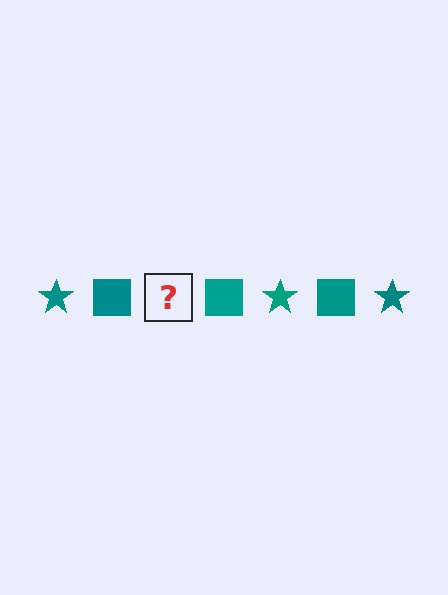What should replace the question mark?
The question mark should be replaced with a teal star.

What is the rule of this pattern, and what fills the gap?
The rule is that the pattern cycles through star, square shapes in teal. The gap should be filled with a teal star.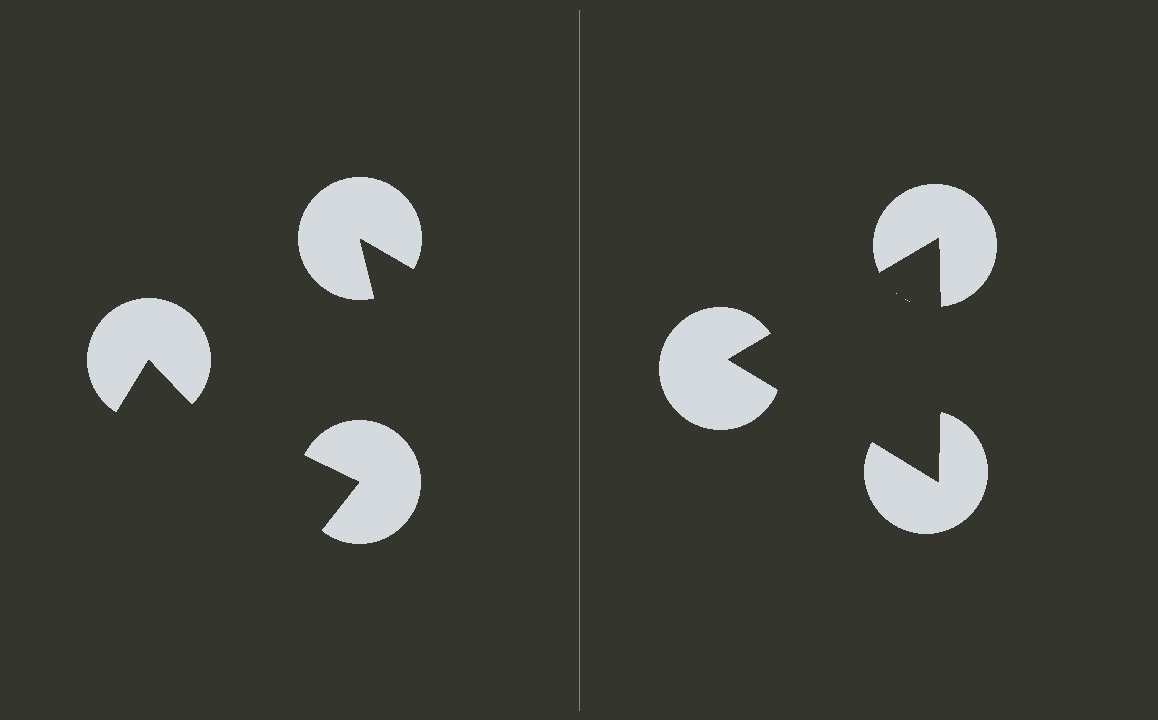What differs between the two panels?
The pac-man discs are positioned identically on both sides; only the wedge orientations differ. On the right they align to a triangle; on the left they are misaligned.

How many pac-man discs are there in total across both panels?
6 — 3 on each side.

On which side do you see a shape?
An illusory triangle appears on the right side. On the left side the wedge cuts are rotated, so no coherent shape forms.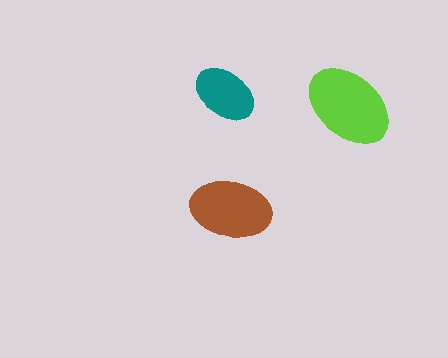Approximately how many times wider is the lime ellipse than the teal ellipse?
About 1.5 times wider.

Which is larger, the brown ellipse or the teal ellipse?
The brown one.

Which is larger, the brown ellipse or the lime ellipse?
The lime one.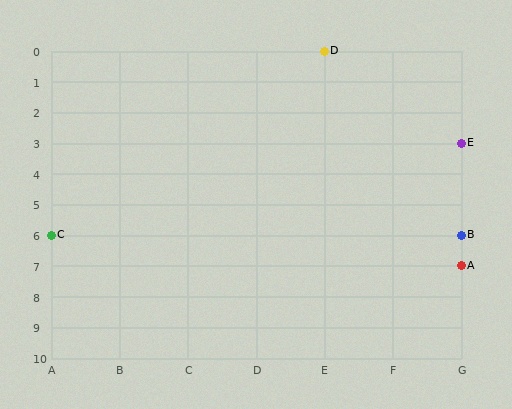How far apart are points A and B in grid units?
Points A and B are 1 row apart.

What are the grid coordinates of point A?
Point A is at grid coordinates (G, 7).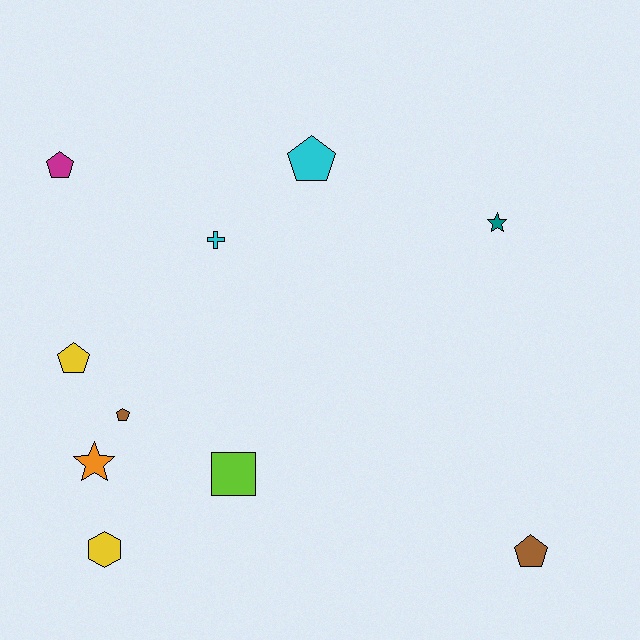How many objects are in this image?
There are 10 objects.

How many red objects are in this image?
There are no red objects.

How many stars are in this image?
There are 2 stars.